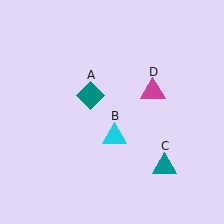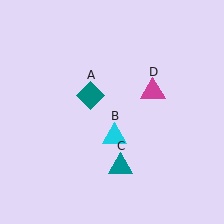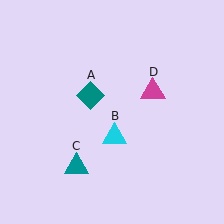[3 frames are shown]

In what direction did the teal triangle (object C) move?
The teal triangle (object C) moved left.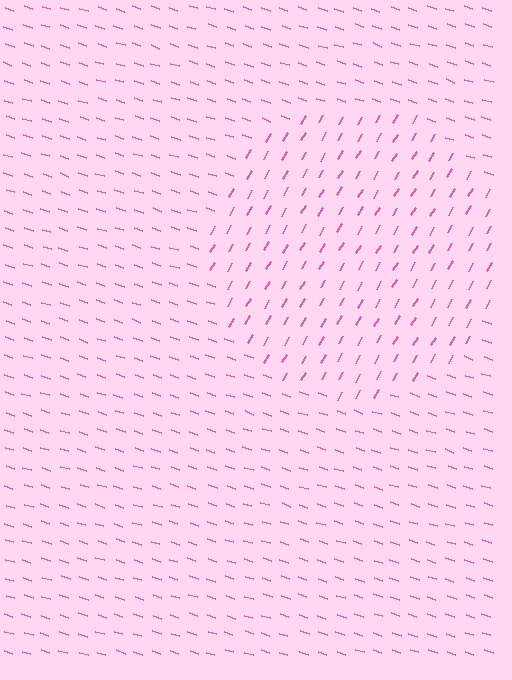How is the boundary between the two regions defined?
The boundary is defined purely by a change in line orientation (approximately 78 degrees difference). All lines are the same color and thickness.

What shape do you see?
I see a circle.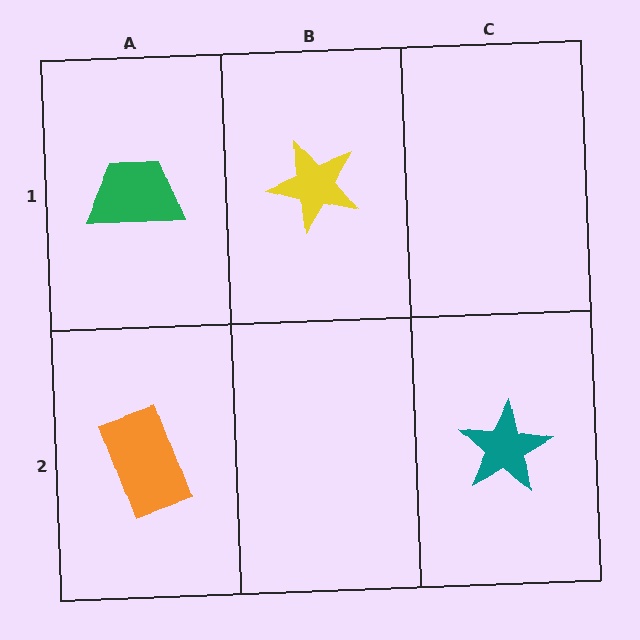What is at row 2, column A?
An orange rectangle.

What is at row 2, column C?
A teal star.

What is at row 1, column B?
A yellow star.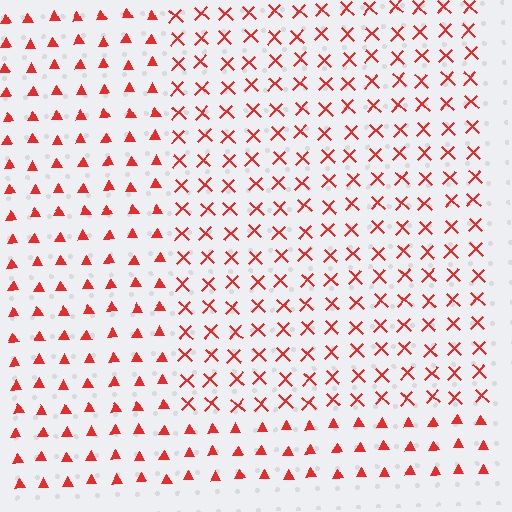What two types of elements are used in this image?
The image uses X marks inside the rectangle region and triangles outside it.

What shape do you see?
I see a rectangle.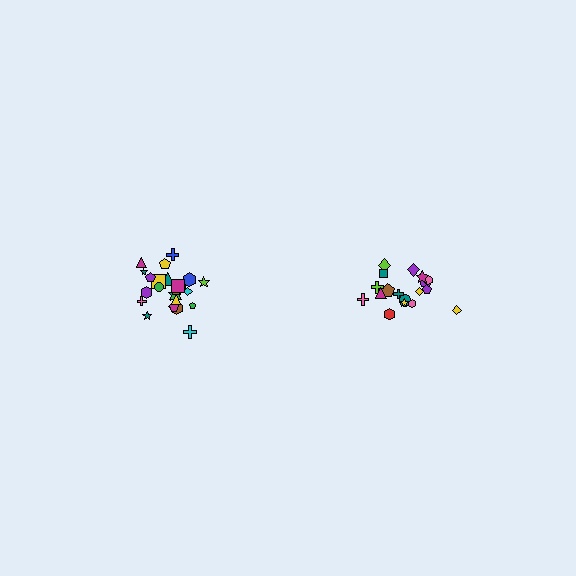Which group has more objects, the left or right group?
The left group.